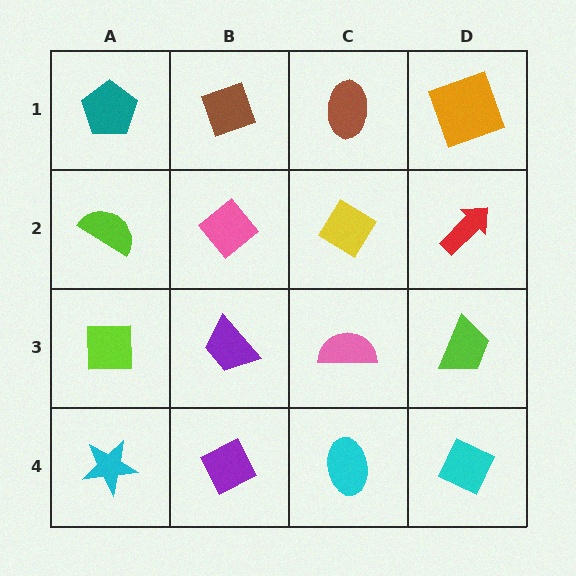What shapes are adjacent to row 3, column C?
A yellow diamond (row 2, column C), a cyan ellipse (row 4, column C), a purple trapezoid (row 3, column B), a lime trapezoid (row 3, column D).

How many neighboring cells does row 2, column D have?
3.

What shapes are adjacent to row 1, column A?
A lime semicircle (row 2, column A), a brown diamond (row 1, column B).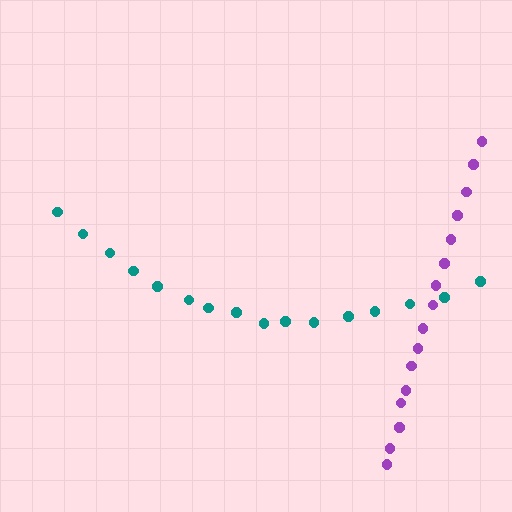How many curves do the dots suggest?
There are 2 distinct paths.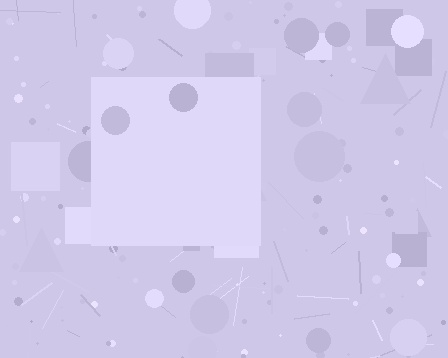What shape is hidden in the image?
A square is hidden in the image.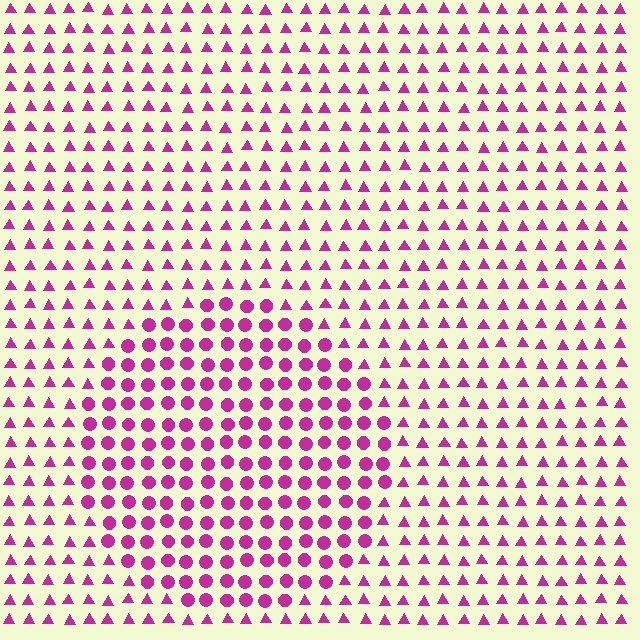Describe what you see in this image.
The image is filled with small magenta elements arranged in a uniform grid. A circle-shaped region contains circles, while the surrounding area contains triangles. The boundary is defined purely by the change in element shape.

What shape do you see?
I see a circle.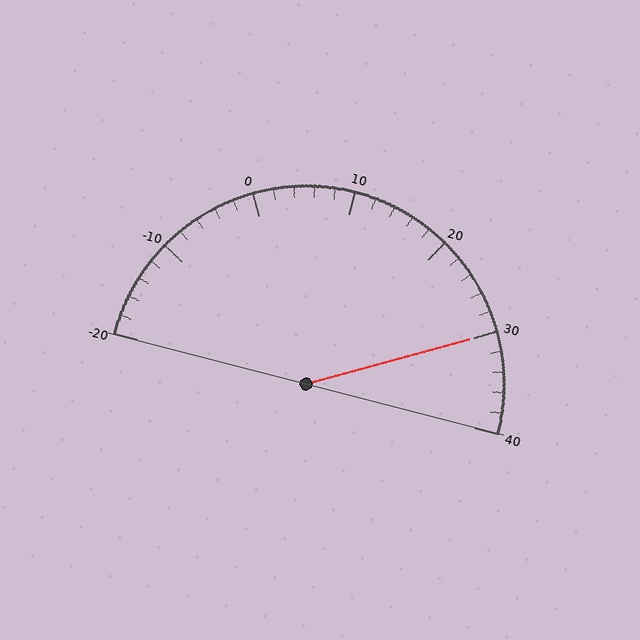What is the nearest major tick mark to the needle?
The nearest major tick mark is 30.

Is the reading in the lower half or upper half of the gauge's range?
The reading is in the upper half of the range (-20 to 40).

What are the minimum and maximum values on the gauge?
The gauge ranges from -20 to 40.